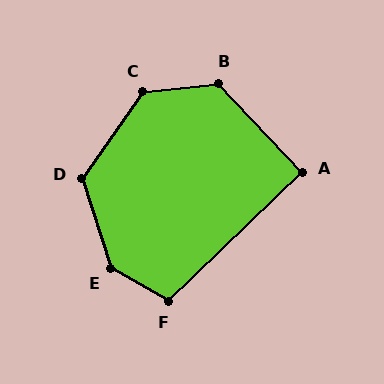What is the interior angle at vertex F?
Approximately 107 degrees (obtuse).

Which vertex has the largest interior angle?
E, at approximately 138 degrees.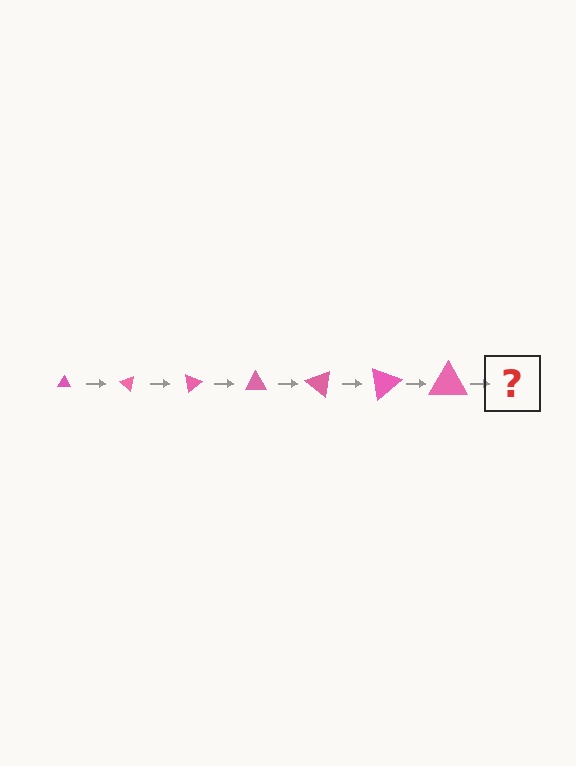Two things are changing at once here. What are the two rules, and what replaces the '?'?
The two rules are that the triangle grows larger each step and it rotates 40 degrees each step. The '?' should be a triangle, larger than the previous one and rotated 280 degrees from the start.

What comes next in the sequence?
The next element should be a triangle, larger than the previous one and rotated 280 degrees from the start.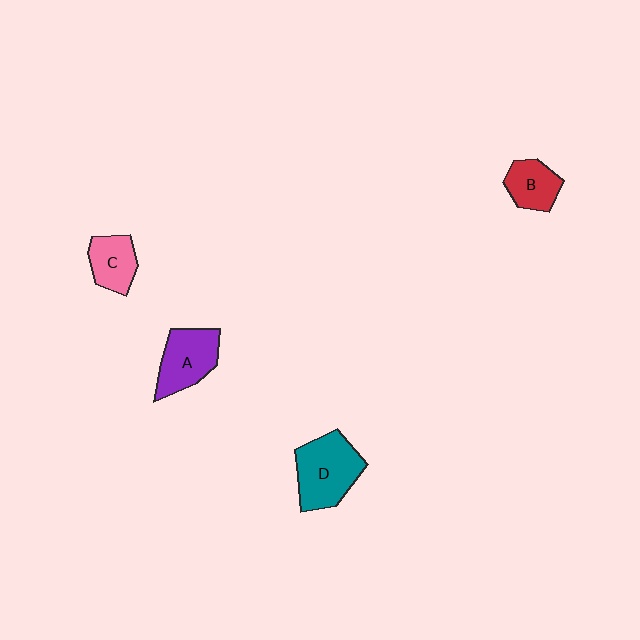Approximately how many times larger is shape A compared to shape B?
Approximately 1.4 times.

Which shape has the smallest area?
Shape B (red).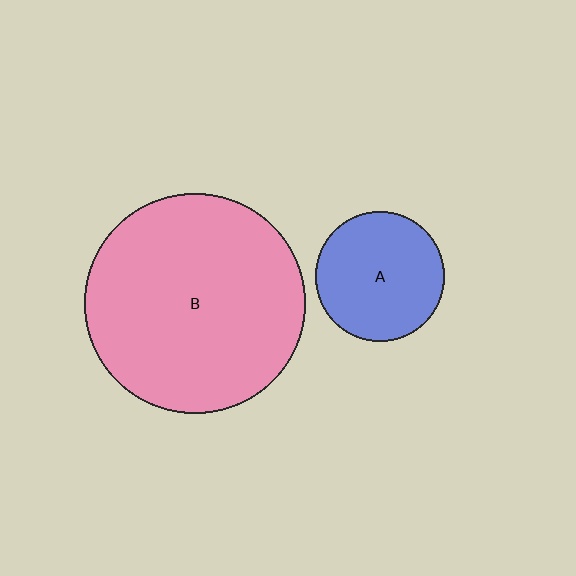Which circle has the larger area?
Circle B (pink).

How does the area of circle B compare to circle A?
Approximately 2.9 times.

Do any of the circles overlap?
No, none of the circles overlap.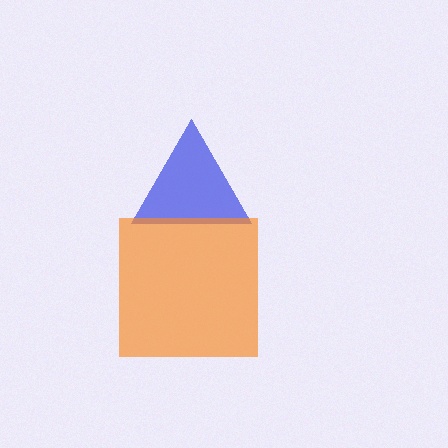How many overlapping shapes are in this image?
There are 2 overlapping shapes in the image.